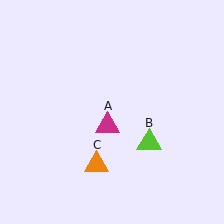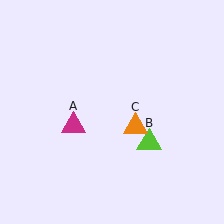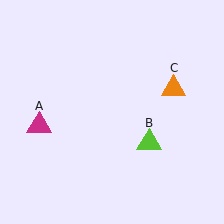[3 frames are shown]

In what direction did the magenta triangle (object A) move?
The magenta triangle (object A) moved left.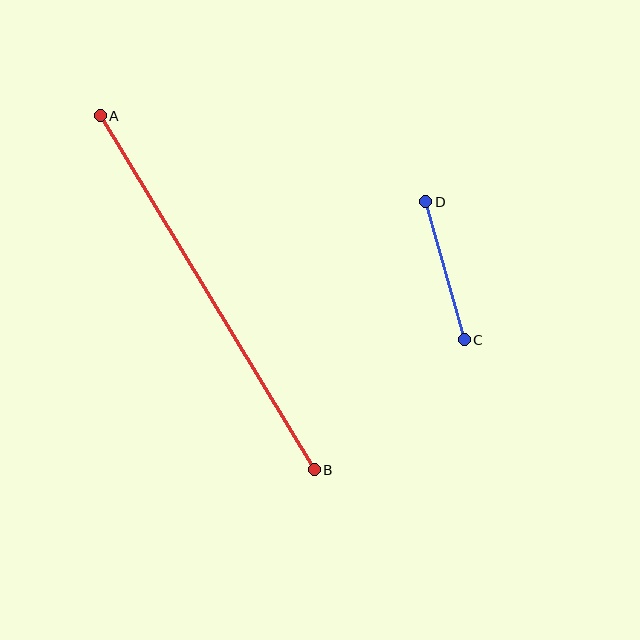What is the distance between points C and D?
The distance is approximately 143 pixels.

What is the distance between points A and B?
The distance is approximately 414 pixels.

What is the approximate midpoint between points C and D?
The midpoint is at approximately (445, 271) pixels.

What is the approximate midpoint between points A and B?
The midpoint is at approximately (207, 293) pixels.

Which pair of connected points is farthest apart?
Points A and B are farthest apart.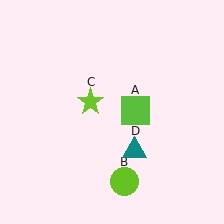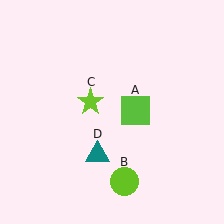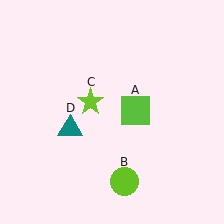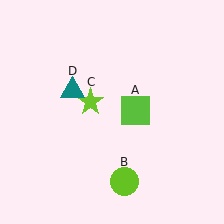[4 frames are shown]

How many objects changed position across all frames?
1 object changed position: teal triangle (object D).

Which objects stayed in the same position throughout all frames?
Lime square (object A) and lime circle (object B) and lime star (object C) remained stationary.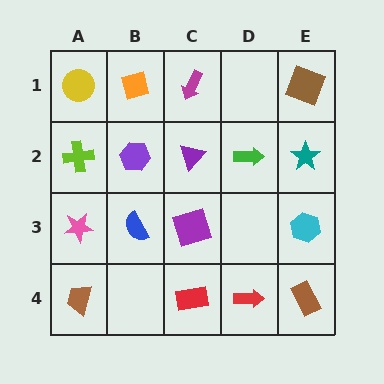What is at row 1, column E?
A brown square.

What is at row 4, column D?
A red arrow.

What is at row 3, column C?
A purple square.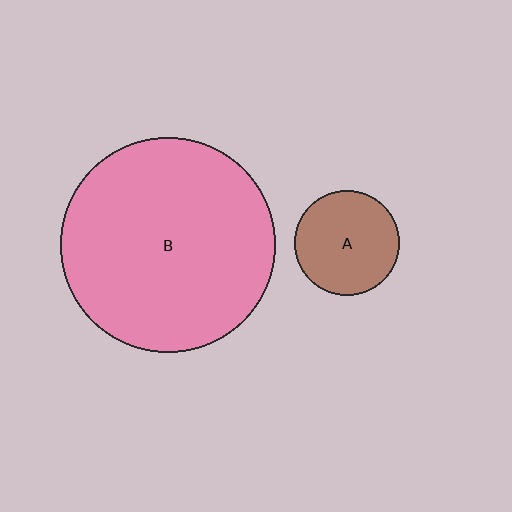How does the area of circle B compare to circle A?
Approximately 4.1 times.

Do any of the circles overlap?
No, none of the circles overlap.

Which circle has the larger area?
Circle B (pink).